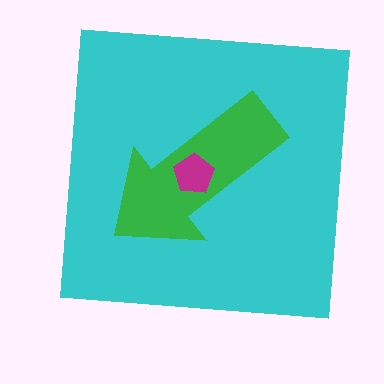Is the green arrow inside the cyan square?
Yes.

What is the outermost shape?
The cyan square.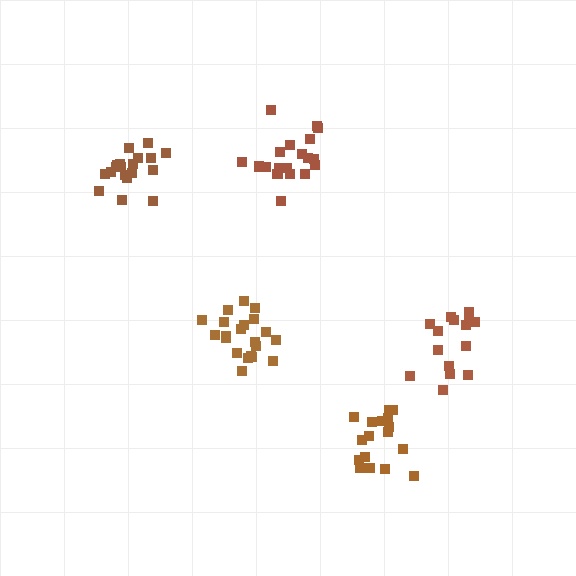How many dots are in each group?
Group 1: 21 dots, Group 2: 15 dots, Group 3: 19 dots, Group 4: 20 dots, Group 5: 17 dots (92 total).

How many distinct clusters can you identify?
There are 5 distinct clusters.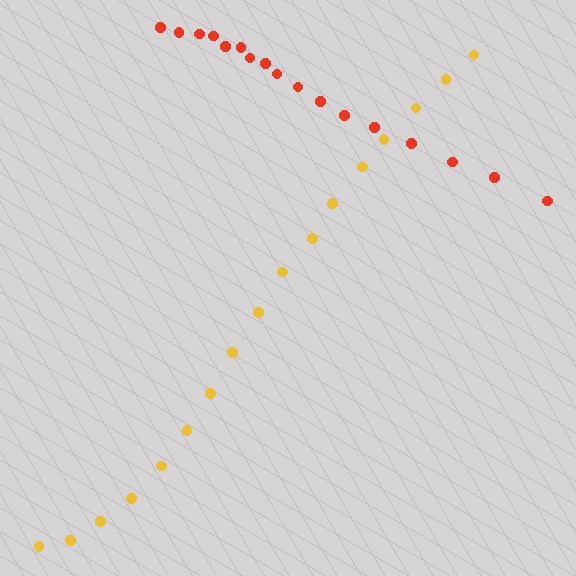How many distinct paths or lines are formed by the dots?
There are 2 distinct paths.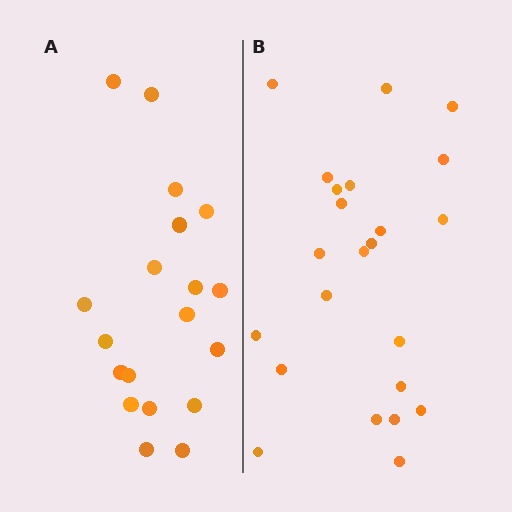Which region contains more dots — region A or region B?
Region B (the right region) has more dots.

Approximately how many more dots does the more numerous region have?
Region B has about 4 more dots than region A.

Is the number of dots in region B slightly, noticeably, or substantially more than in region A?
Region B has only slightly more — the two regions are fairly close. The ratio is roughly 1.2 to 1.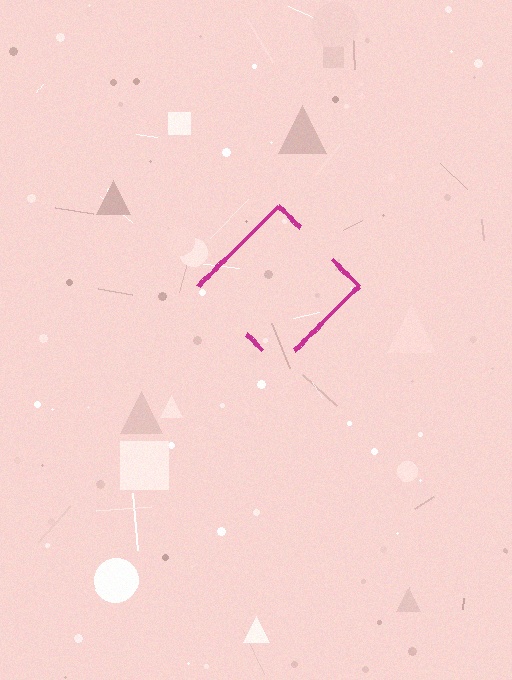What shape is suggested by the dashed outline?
The dashed outline suggests a diamond.